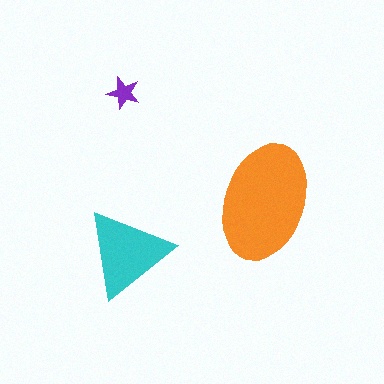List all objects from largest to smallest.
The orange ellipse, the cyan triangle, the purple star.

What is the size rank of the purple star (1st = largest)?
3rd.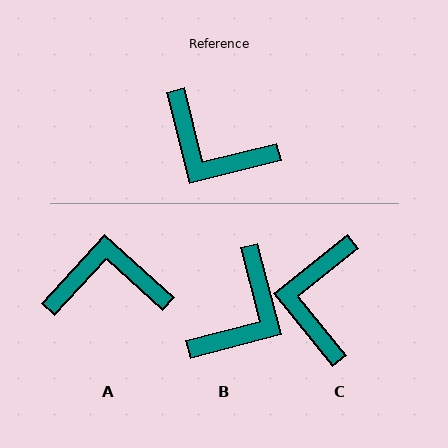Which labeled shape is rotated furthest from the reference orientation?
A, about 146 degrees away.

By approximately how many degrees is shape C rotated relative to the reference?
Approximately 65 degrees clockwise.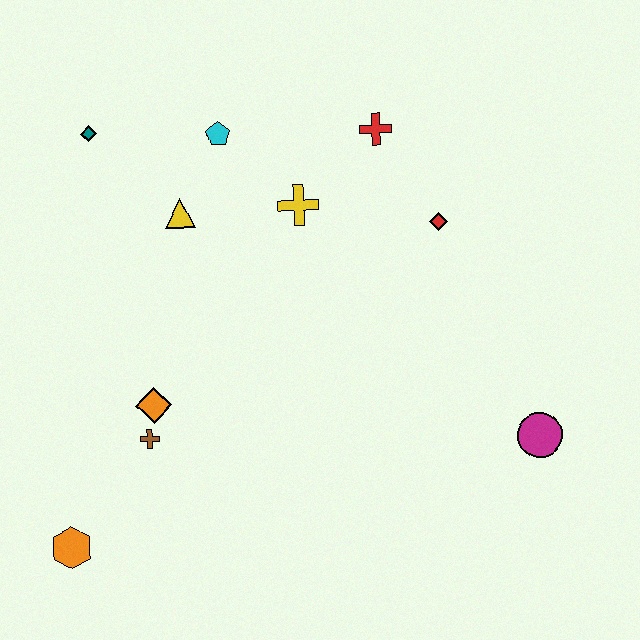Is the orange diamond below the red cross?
Yes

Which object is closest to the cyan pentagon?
The yellow triangle is closest to the cyan pentagon.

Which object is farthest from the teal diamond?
The magenta circle is farthest from the teal diamond.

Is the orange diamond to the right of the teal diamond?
Yes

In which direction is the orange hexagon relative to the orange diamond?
The orange hexagon is below the orange diamond.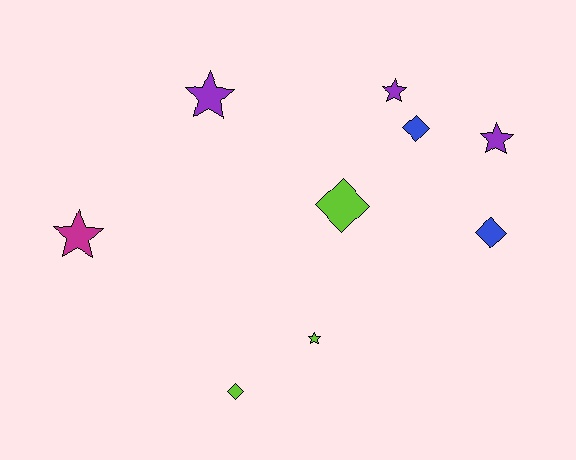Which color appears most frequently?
Lime, with 3 objects.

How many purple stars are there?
There are 3 purple stars.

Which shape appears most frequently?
Star, with 5 objects.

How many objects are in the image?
There are 9 objects.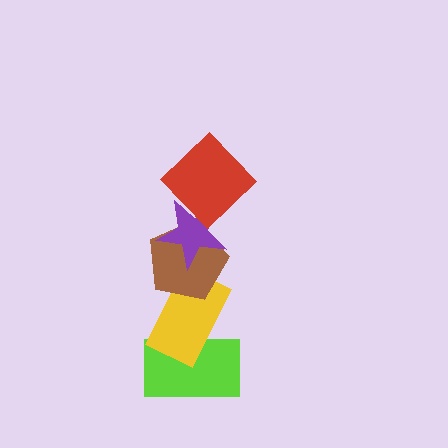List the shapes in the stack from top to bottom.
From top to bottom: the red diamond, the purple star, the brown pentagon, the yellow rectangle, the lime rectangle.